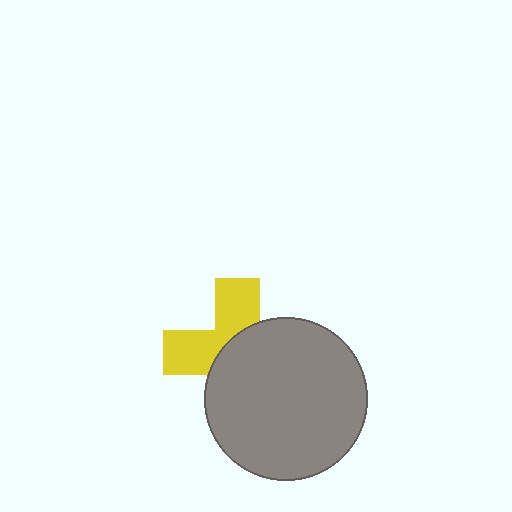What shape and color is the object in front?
The object in front is a gray circle.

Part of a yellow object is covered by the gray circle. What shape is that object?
It is a cross.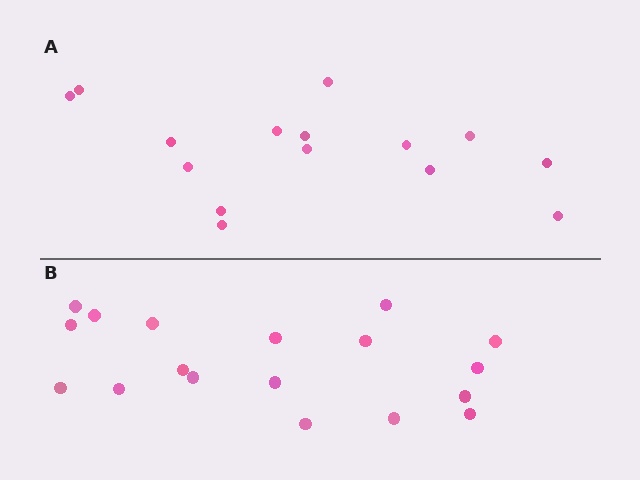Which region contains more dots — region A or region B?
Region B (the bottom region) has more dots.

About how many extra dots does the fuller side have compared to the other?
Region B has just a few more — roughly 2 or 3 more dots than region A.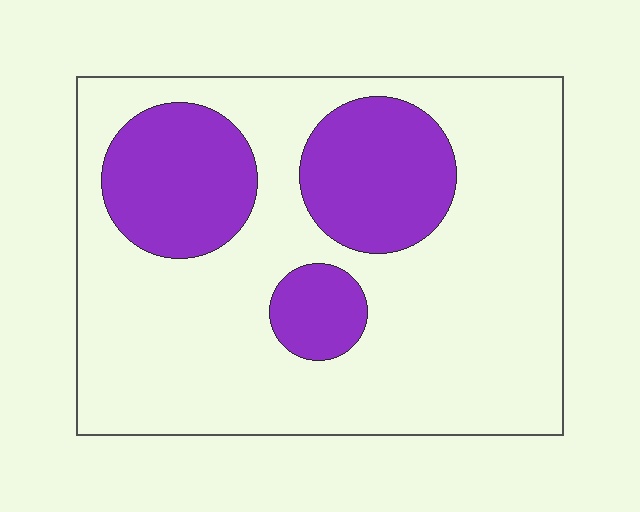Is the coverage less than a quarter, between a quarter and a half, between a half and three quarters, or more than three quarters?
Between a quarter and a half.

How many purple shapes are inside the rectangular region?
3.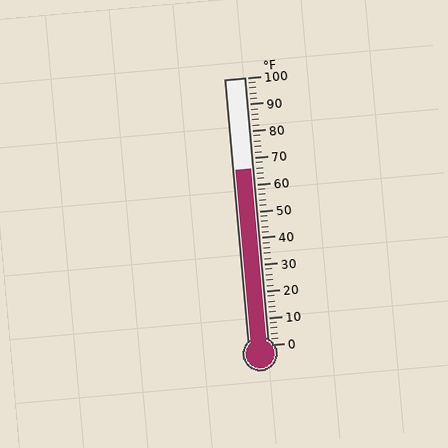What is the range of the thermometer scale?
The thermometer scale ranges from 0°F to 100°F.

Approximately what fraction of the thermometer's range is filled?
The thermometer is filled to approximately 65% of its range.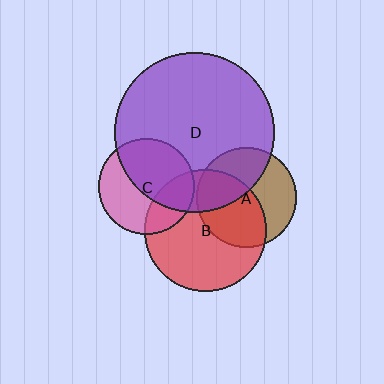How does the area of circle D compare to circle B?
Approximately 1.7 times.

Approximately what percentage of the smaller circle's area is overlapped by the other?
Approximately 25%.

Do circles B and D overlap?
Yes.